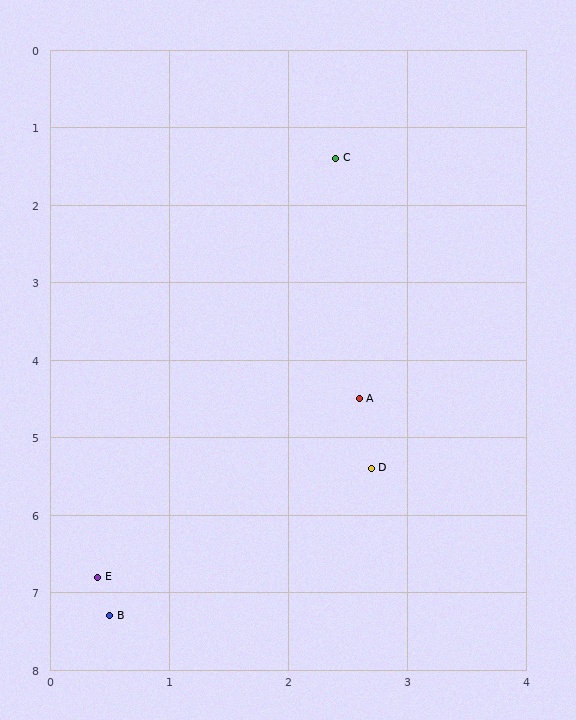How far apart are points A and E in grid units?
Points A and E are about 3.2 grid units apart.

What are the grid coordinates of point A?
Point A is at approximately (2.6, 4.5).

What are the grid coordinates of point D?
Point D is at approximately (2.7, 5.4).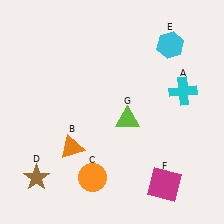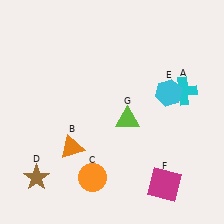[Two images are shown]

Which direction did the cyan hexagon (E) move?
The cyan hexagon (E) moved down.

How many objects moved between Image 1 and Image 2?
1 object moved between the two images.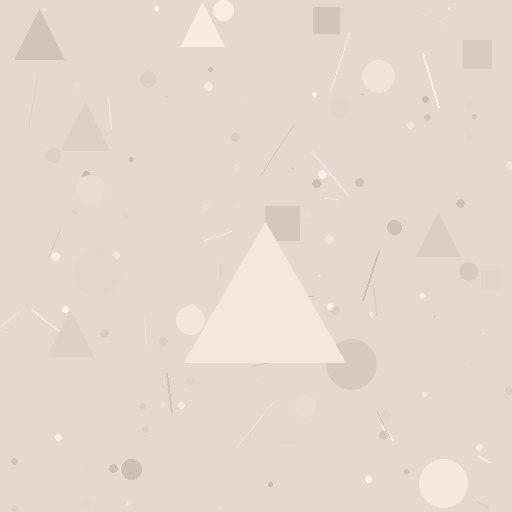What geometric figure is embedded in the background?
A triangle is embedded in the background.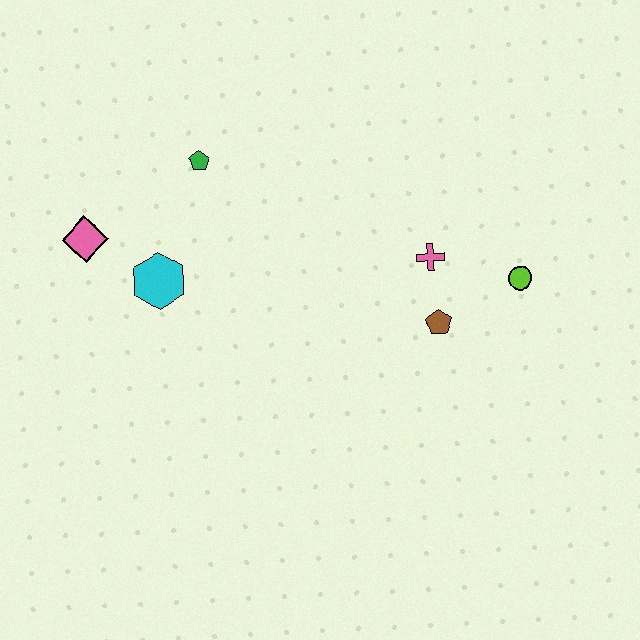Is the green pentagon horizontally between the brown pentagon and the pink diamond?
Yes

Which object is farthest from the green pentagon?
The lime circle is farthest from the green pentagon.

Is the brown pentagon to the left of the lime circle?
Yes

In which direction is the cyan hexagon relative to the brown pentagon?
The cyan hexagon is to the left of the brown pentagon.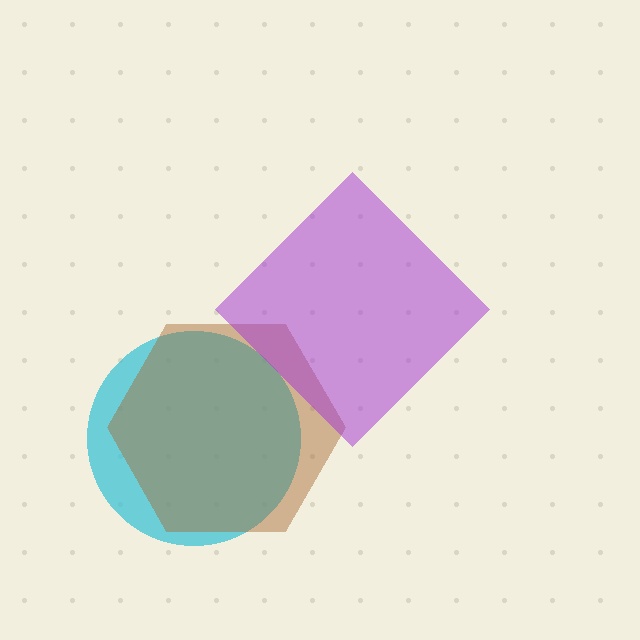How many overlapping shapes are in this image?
There are 3 overlapping shapes in the image.